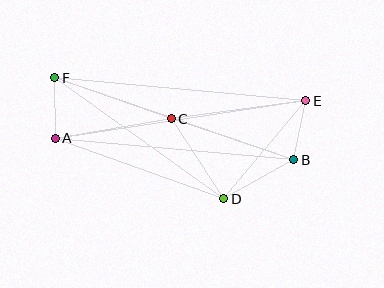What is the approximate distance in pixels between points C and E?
The distance between C and E is approximately 136 pixels.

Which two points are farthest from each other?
Points A and E are farthest from each other.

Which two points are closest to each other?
Points A and F are closest to each other.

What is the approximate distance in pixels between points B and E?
The distance between B and E is approximately 60 pixels.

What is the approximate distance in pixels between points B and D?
The distance between B and D is approximately 80 pixels.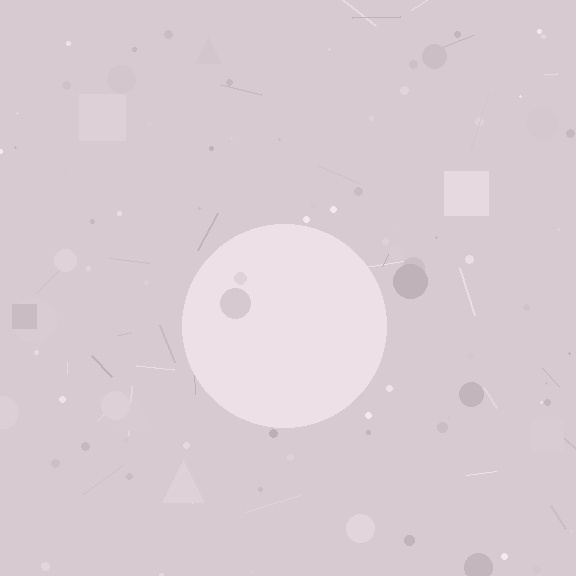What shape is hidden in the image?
A circle is hidden in the image.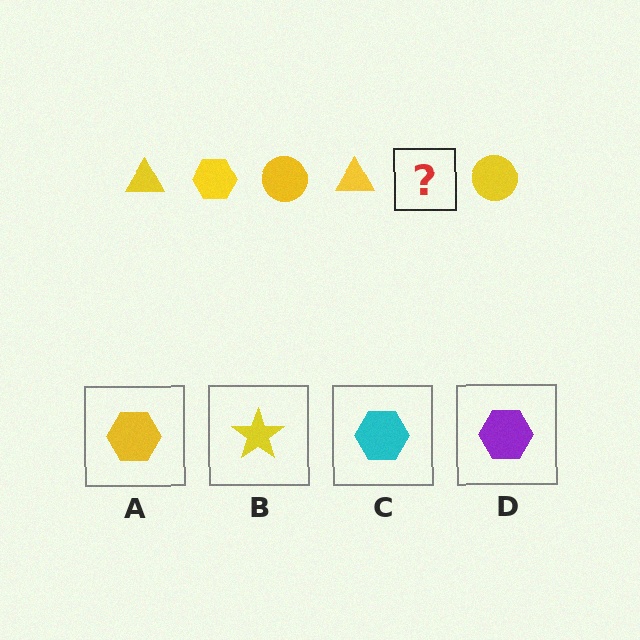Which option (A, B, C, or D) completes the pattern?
A.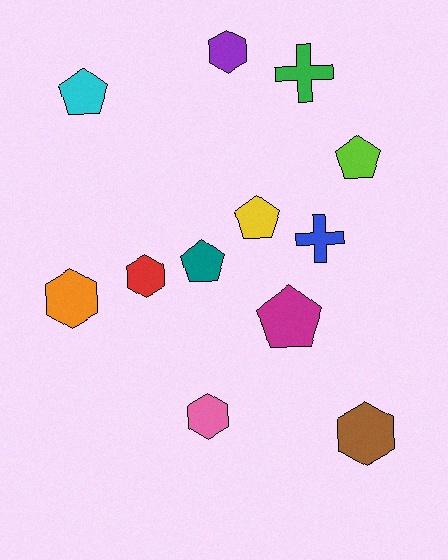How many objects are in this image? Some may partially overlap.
There are 12 objects.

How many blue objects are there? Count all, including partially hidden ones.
There is 1 blue object.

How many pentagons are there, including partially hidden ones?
There are 5 pentagons.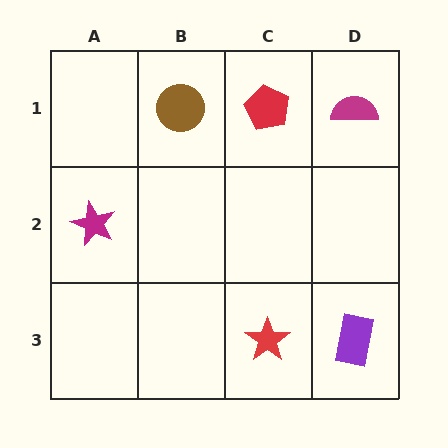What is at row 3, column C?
A red star.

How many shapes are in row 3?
2 shapes.